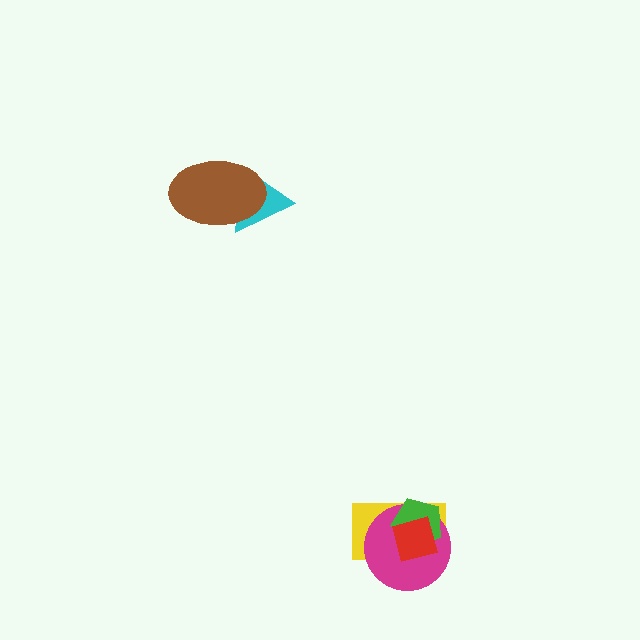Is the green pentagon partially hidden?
Yes, it is partially covered by another shape.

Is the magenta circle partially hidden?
Yes, it is partially covered by another shape.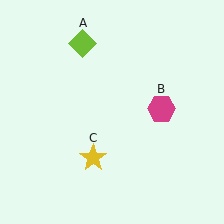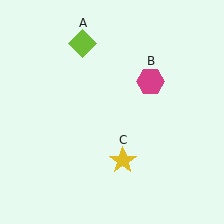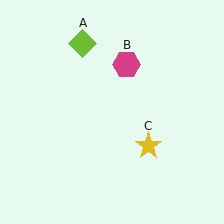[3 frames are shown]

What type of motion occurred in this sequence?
The magenta hexagon (object B), yellow star (object C) rotated counterclockwise around the center of the scene.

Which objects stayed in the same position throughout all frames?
Lime diamond (object A) remained stationary.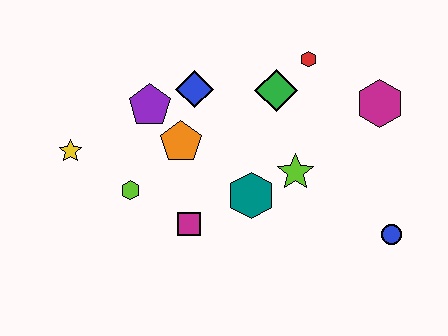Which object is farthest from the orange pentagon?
The blue circle is farthest from the orange pentagon.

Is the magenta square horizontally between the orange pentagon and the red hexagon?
Yes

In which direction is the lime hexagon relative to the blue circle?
The lime hexagon is to the left of the blue circle.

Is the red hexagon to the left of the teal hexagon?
No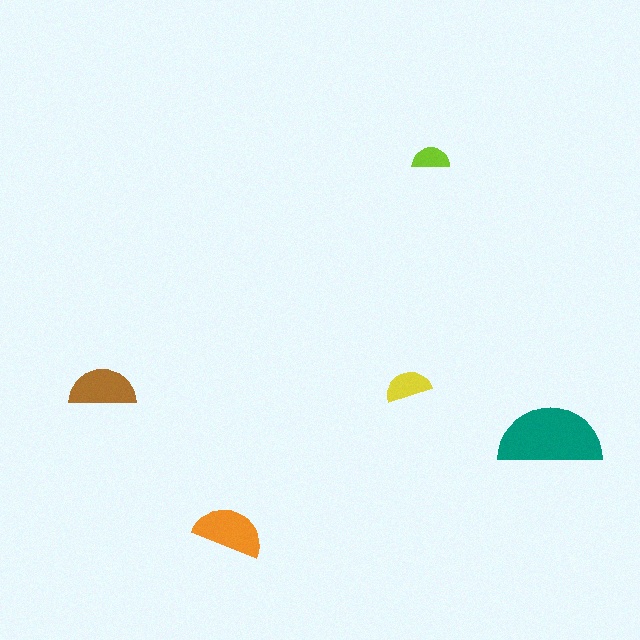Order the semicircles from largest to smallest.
the teal one, the orange one, the brown one, the yellow one, the lime one.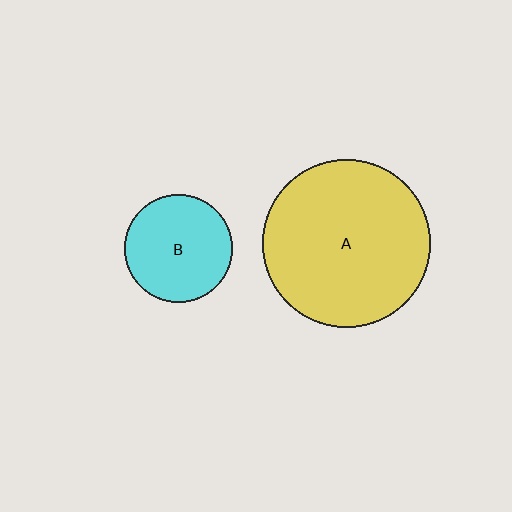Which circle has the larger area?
Circle A (yellow).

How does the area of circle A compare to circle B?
Approximately 2.4 times.